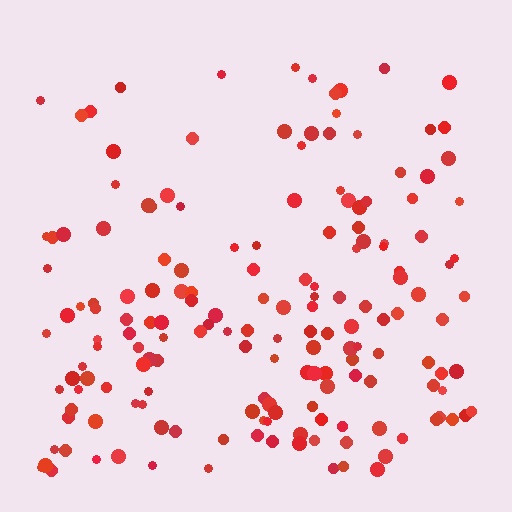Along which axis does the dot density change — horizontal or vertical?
Vertical.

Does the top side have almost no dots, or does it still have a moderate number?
Still a moderate number, just noticeably fewer than the bottom.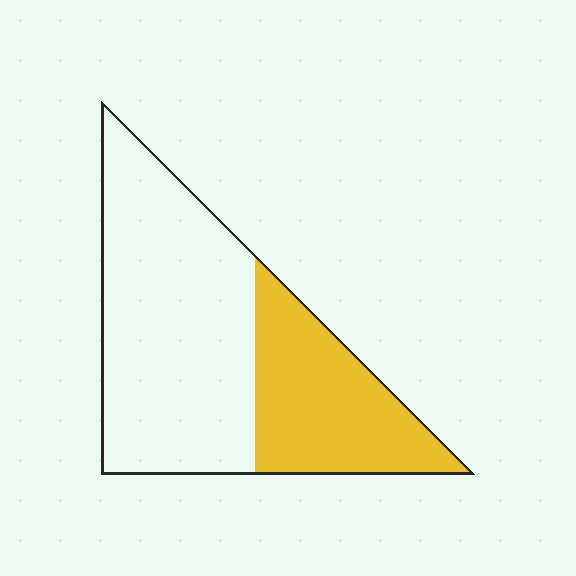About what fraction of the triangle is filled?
About one third (1/3).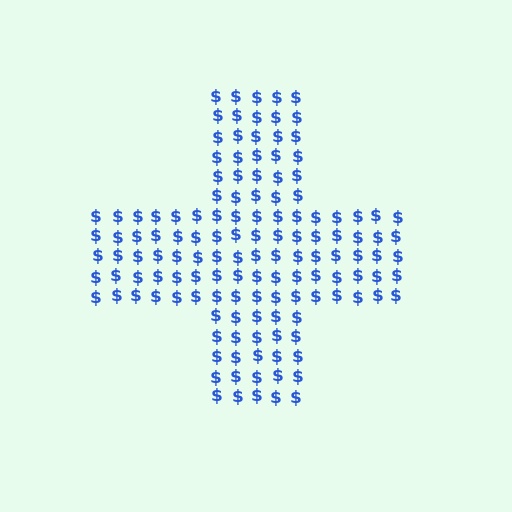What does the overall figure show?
The overall figure shows a cross.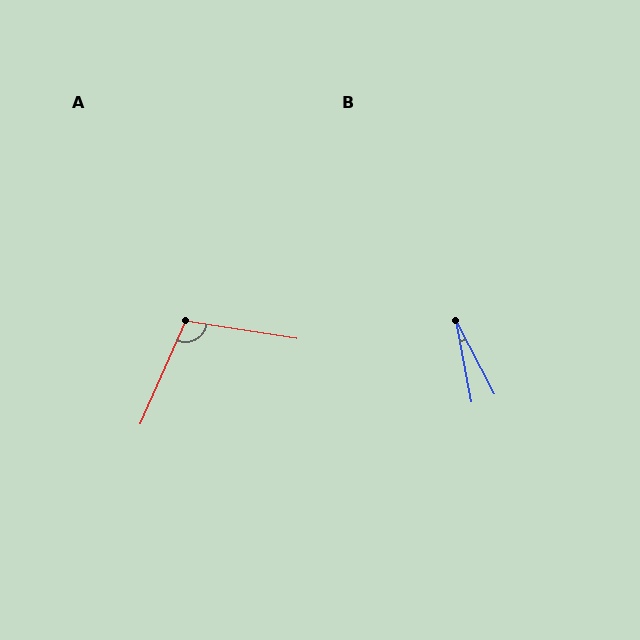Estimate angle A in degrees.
Approximately 104 degrees.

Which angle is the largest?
A, at approximately 104 degrees.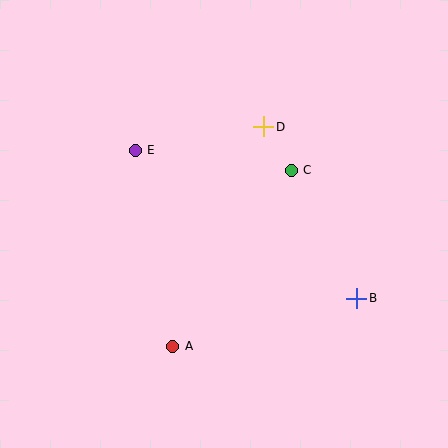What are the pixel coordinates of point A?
Point A is at (173, 346).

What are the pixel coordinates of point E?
Point E is at (135, 150).